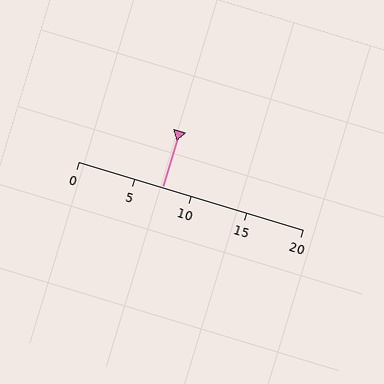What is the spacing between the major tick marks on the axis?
The major ticks are spaced 5 apart.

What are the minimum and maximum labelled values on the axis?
The axis runs from 0 to 20.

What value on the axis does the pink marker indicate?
The marker indicates approximately 7.5.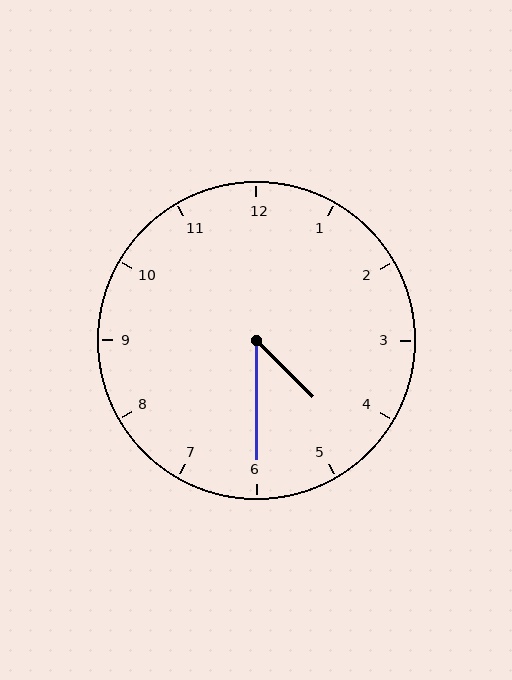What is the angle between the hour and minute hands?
Approximately 45 degrees.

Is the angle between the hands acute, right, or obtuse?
It is acute.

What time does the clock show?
4:30.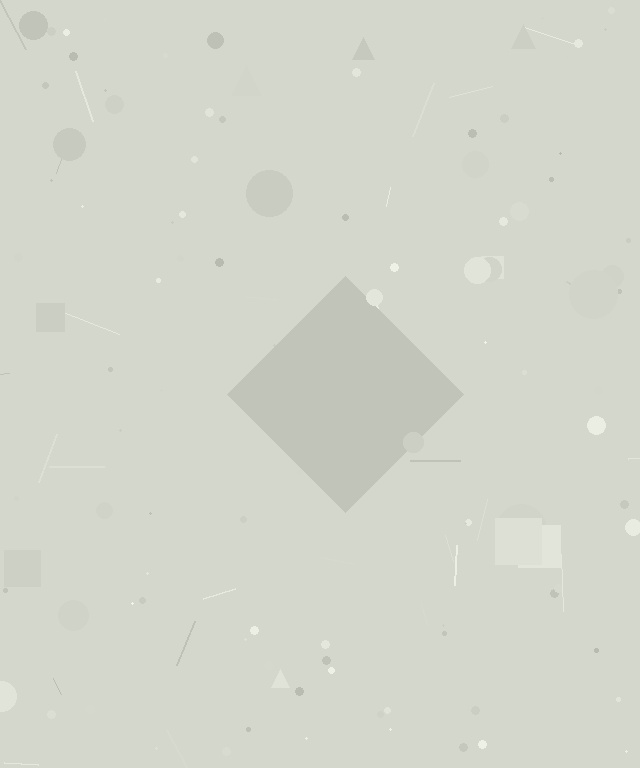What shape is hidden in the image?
A diamond is hidden in the image.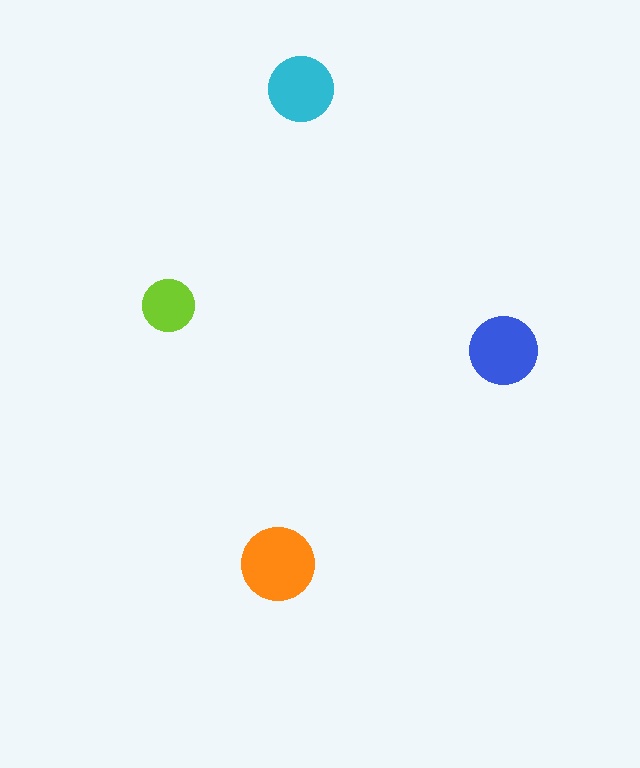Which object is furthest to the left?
The lime circle is leftmost.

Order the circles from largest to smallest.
the orange one, the blue one, the cyan one, the lime one.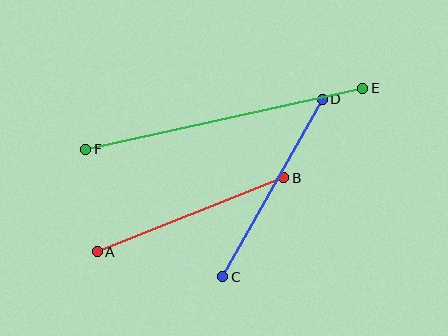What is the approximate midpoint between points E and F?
The midpoint is at approximately (224, 119) pixels.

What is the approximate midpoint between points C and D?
The midpoint is at approximately (272, 188) pixels.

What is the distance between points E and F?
The distance is approximately 283 pixels.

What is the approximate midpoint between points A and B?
The midpoint is at approximately (190, 215) pixels.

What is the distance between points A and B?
The distance is approximately 201 pixels.